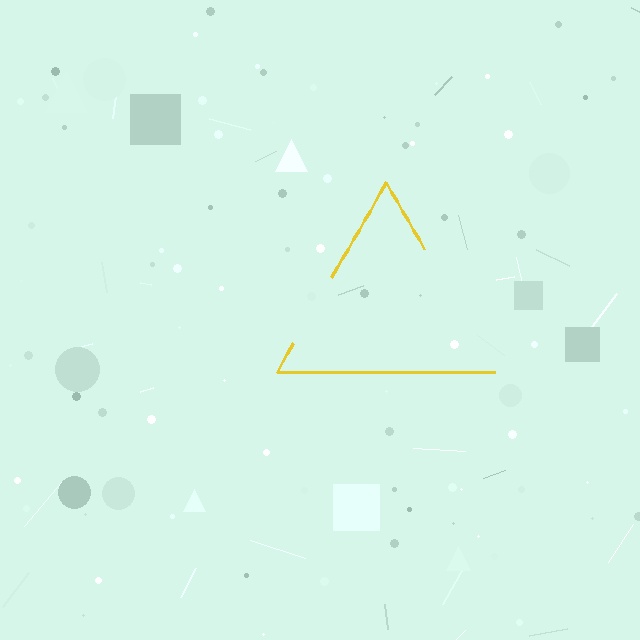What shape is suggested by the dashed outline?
The dashed outline suggests a triangle.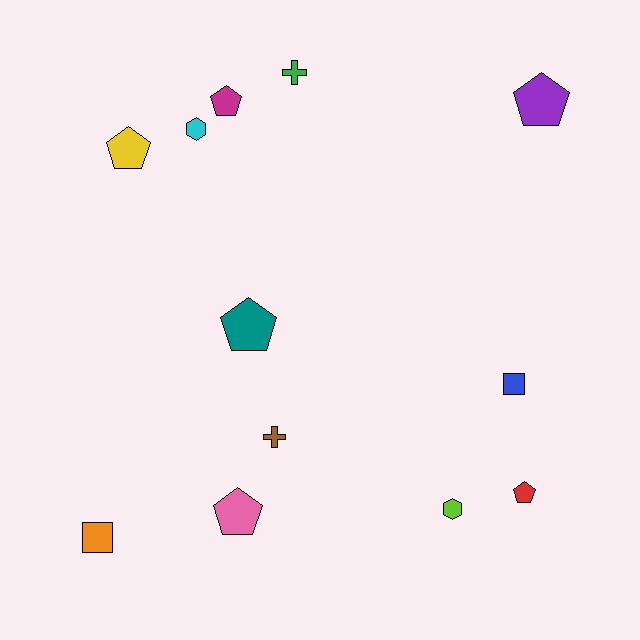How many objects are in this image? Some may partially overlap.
There are 12 objects.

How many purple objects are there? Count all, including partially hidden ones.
There is 1 purple object.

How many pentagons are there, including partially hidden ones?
There are 6 pentagons.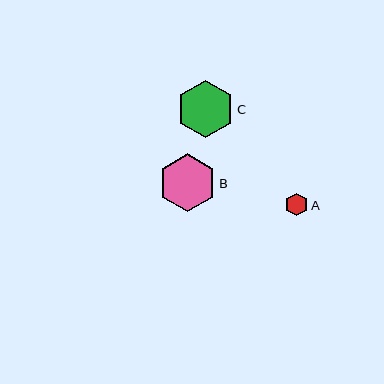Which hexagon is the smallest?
Hexagon A is the smallest with a size of approximately 22 pixels.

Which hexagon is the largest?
Hexagon C is the largest with a size of approximately 58 pixels.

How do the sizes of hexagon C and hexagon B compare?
Hexagon C and hexagon B are approximately the same size.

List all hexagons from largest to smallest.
From largest to smallest: C, B, A.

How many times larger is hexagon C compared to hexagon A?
Hexagon C is approximately 2.6 times the size of hexagon A.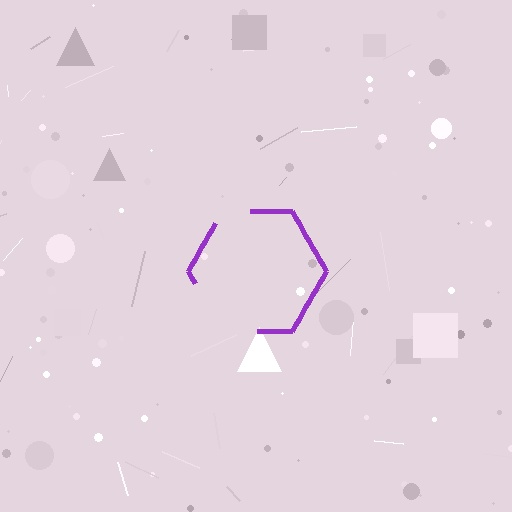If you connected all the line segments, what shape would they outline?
They would outline a hexagon.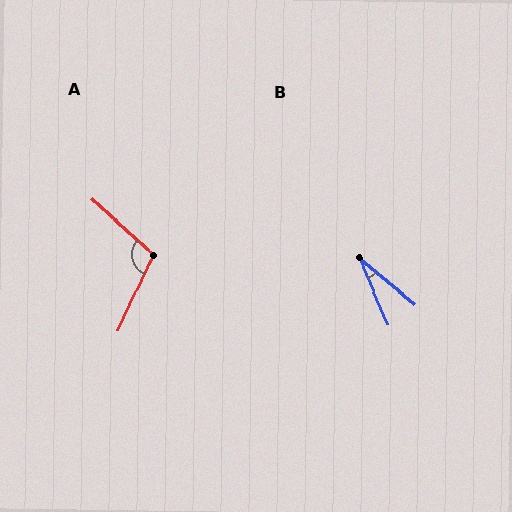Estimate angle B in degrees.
Approximately 27 degrees.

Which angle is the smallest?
B, at approximately 27 degrees.